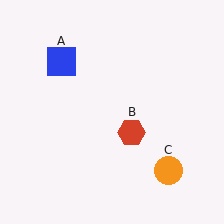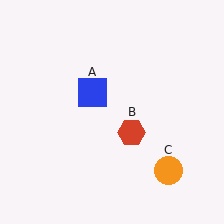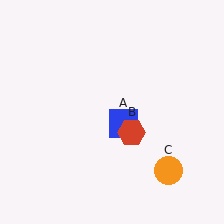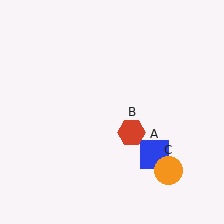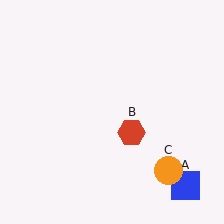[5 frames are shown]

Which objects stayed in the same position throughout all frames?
Red hexagon (object B) and orange circle (object C) remained stationary.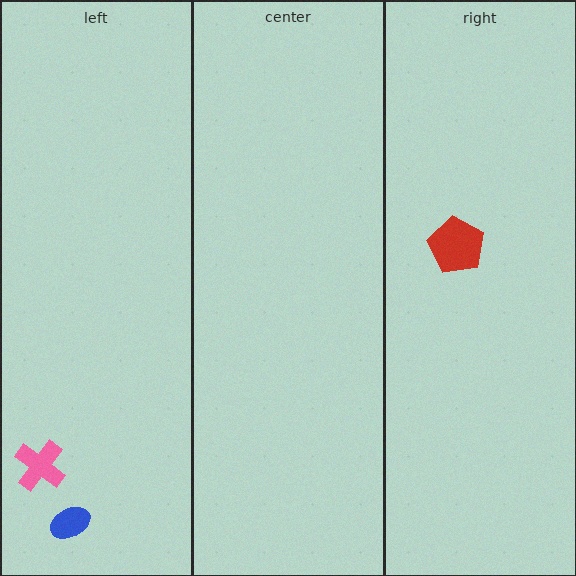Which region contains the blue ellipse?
The left region.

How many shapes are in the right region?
1.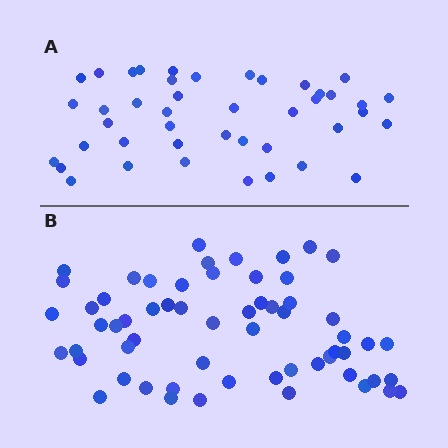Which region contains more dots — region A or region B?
Region B (the bottom region) has more dots.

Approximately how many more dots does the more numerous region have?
Region B has approximately 15 more dots than region A.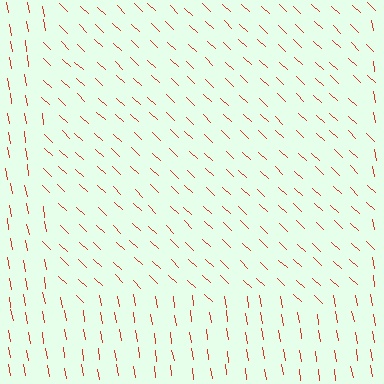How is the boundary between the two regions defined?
The boundary is defined purely by a change in line orientation (approximately 37 degrees difference). All lines are the same color and thickness.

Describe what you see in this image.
The image is filled with small red line segments. A rectangle region in the image has lines oriented differently from the surrounding lines, creating a visible texture boundary.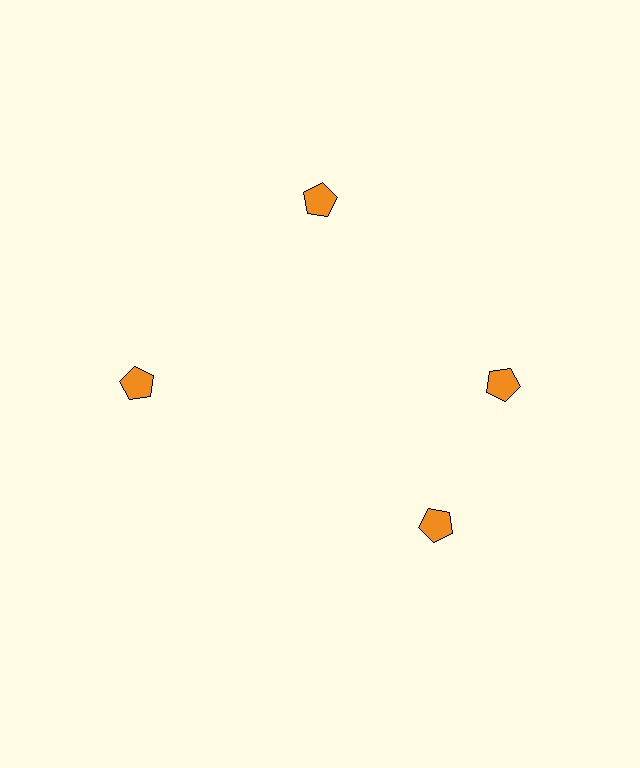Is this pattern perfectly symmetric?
No. The 4 orange pentagons are arranged in a ring, but one element near the 6 o'clock position is rotated out of alignment along the ring, breaking the 4-fold rotational symmetry.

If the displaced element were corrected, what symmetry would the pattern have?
It would have 4-fold rotational symmetry — the pattern would map onto itself every 90 degrees.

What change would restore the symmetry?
The symmetry would be restored by rotating it back into even spacing with its neighbors so that all 4 pentagons sit at equal angles and equal distance from the center.